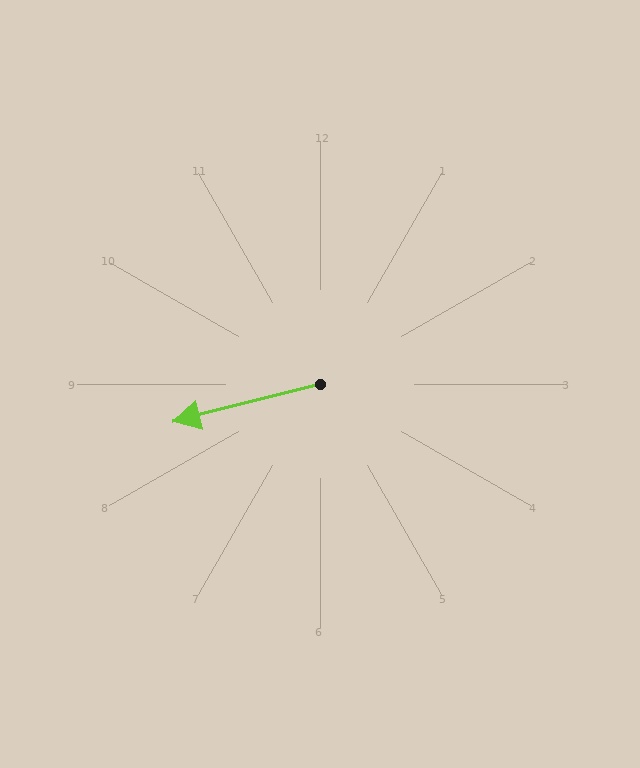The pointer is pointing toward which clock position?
Roughly 9 o'clock.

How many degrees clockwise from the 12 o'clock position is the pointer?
Approximately 256 degrees.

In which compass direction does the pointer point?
West.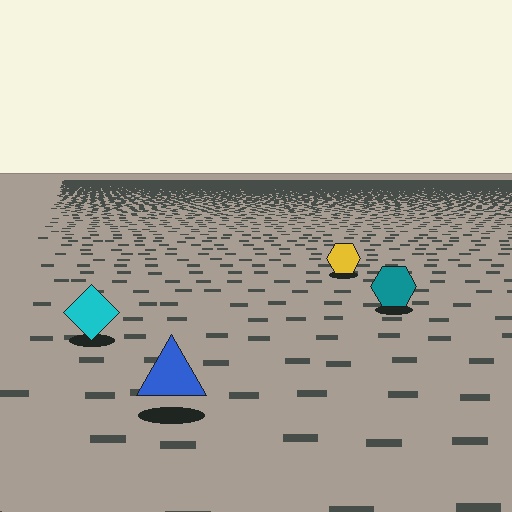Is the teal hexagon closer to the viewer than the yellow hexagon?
Yes. The teal hexagon is closer — you can tell from the texture gradient: the ground texture is coarser near it.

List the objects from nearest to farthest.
From nearest to farthest: the blue triangle, the cyan diamond, the teal hexagon, the yellow hexagon.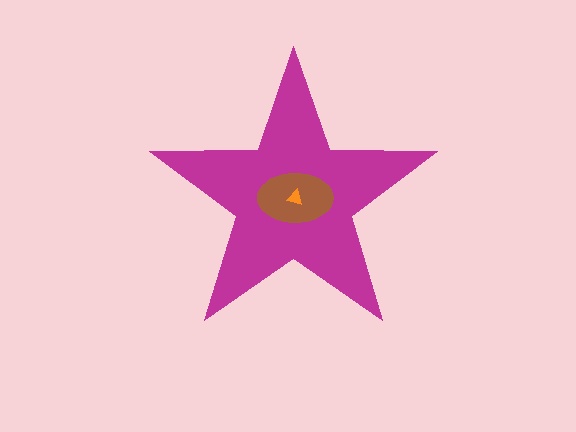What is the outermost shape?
The magenta star.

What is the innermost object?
The orange triangle.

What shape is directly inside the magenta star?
The brown ellipse.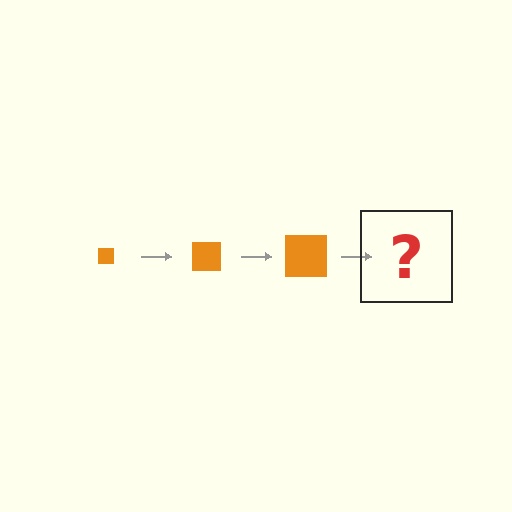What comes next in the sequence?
The next element should be an orange square, larger than the previous one.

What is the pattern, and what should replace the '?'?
The pattern is that the square gets progressively larger each step. The '?' should be an orange square, larger than the previous one.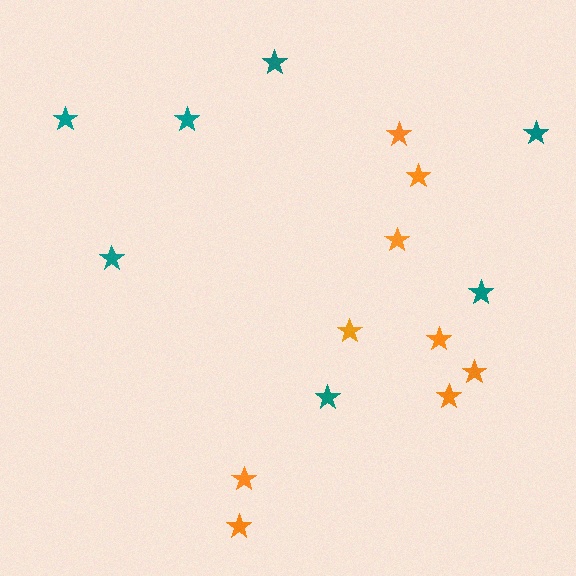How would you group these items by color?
There are 2 groups: one group of orange stars (9) and one group of teal stars (7).